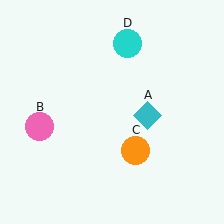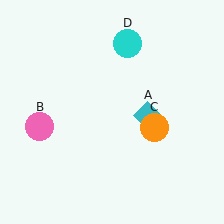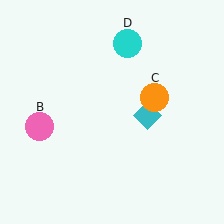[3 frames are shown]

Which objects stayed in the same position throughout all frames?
Cyan diamond (object A) and pink circle (object B) and cyan circle (object D) remained stationary.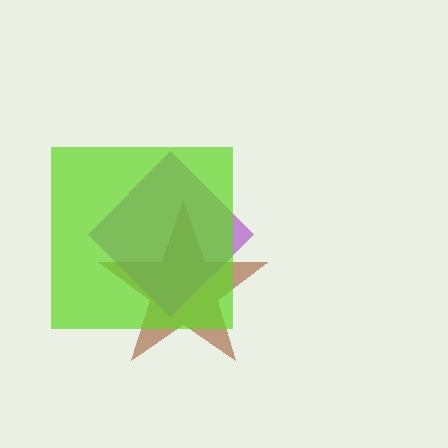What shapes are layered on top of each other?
The layered shapes are: a brown star, a purple diamond, a lime square.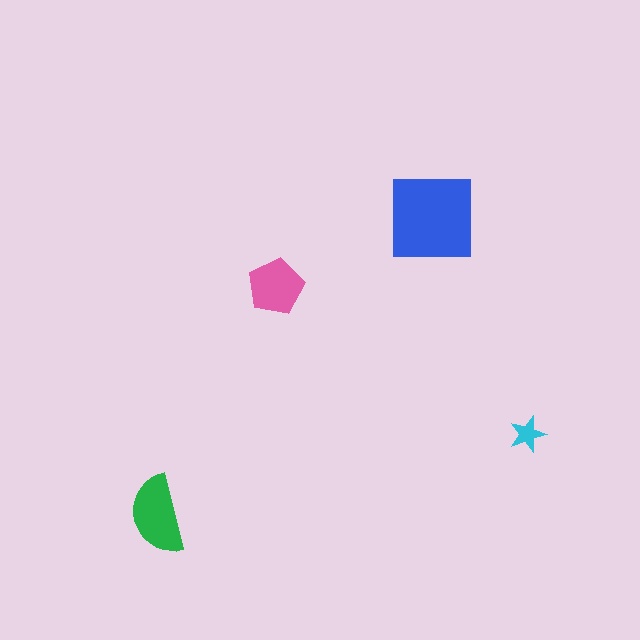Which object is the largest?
The blue square.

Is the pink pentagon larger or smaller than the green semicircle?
Smaller.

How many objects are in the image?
There are 4 objects in the image.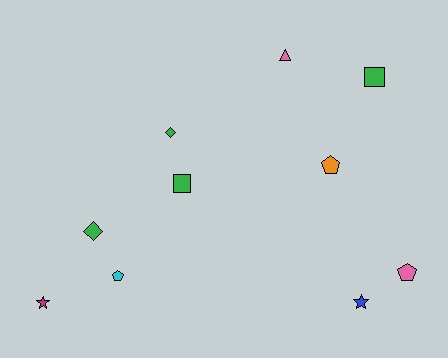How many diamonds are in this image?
There are 2 diamonds.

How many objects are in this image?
There are 10 objects.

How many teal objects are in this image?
There are no teal objects.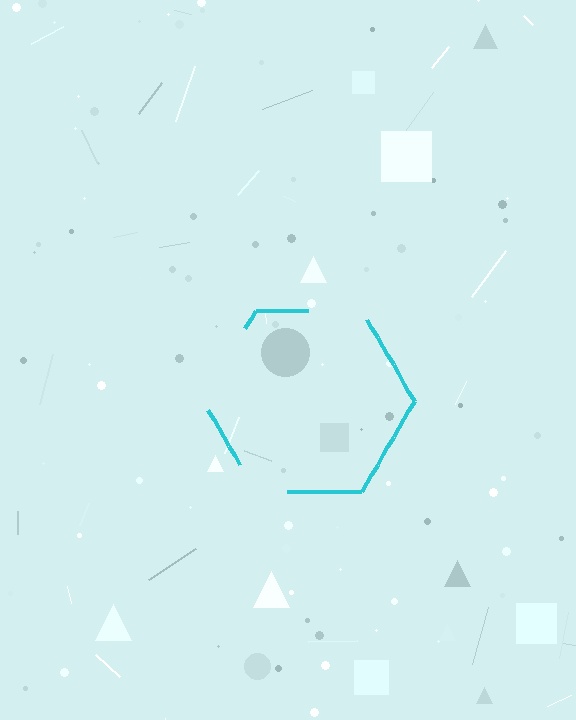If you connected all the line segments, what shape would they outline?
They would outline a hexagon.